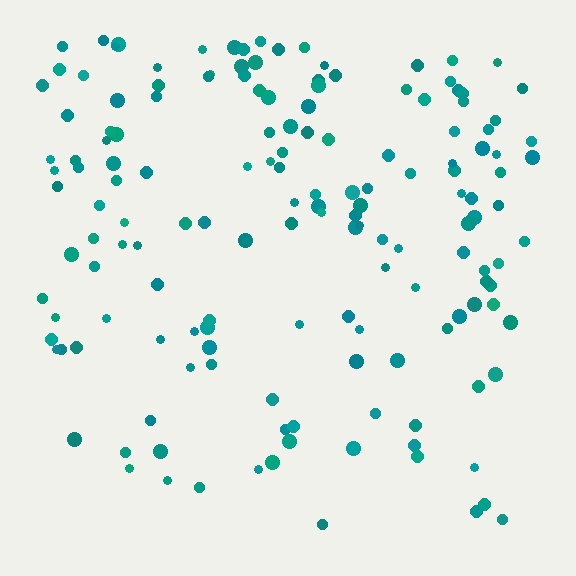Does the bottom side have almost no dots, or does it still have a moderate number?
Still a moderate number, just noticeably fewer than the top.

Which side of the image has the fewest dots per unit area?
The bottom.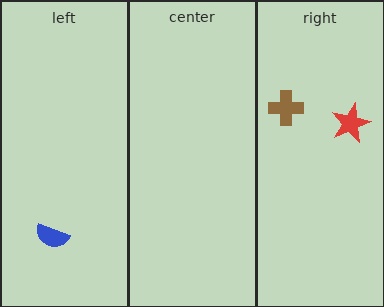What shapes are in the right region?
The brown cross, the red star.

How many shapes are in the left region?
1.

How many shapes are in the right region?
2.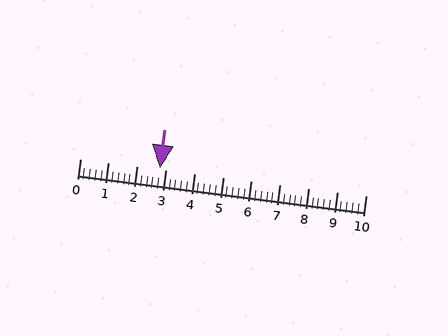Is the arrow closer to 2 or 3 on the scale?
The arrow is closer to 3.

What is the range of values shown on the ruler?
The ruler shows values from 0 to 10.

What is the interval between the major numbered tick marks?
The major tick marks are spaced 1 units apart.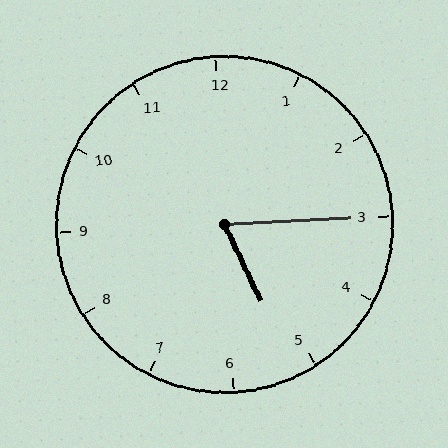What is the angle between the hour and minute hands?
Approximately 68 degrees.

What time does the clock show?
5:15.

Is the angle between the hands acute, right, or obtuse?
It is acute.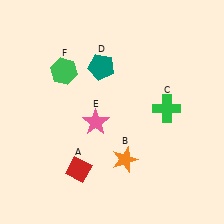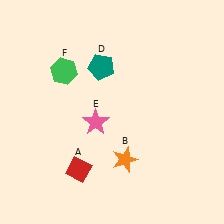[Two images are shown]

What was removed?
The green cross (C) was removed in Image 2.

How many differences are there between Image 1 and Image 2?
There is 1 difference between the two images.